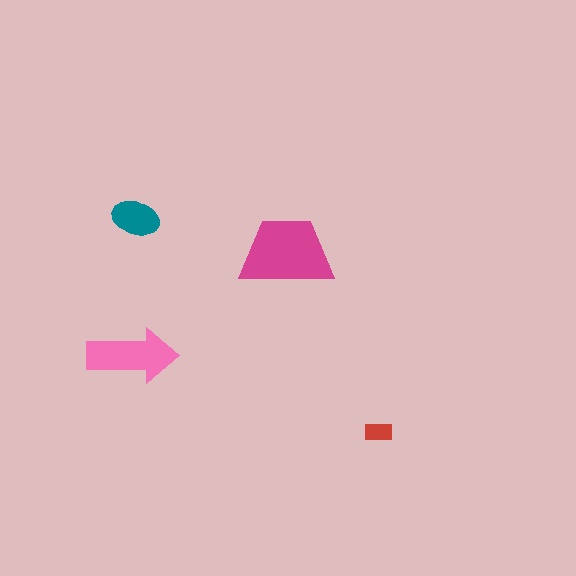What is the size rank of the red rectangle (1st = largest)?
4th.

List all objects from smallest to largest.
The red rectangle, the teal ellipse, the pink arrow, the magenta trapezoid.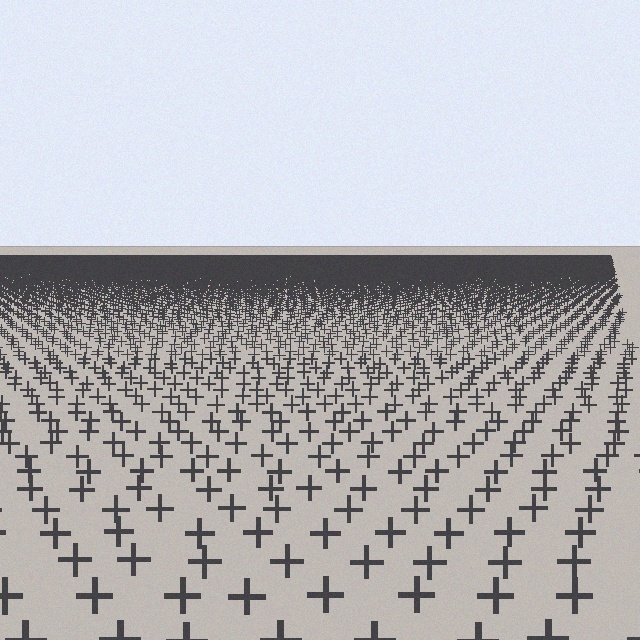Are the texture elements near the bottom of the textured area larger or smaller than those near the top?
Larger. Near the bottom, elements are closer to the viewer and appear at a bigger on-screen size.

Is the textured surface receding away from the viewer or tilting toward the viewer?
The surface is receding away from the viewer. Texture elements get smaller and denser toward the top.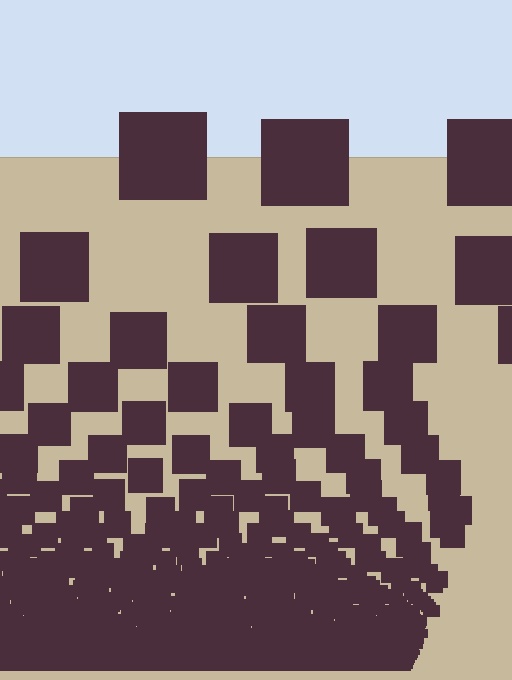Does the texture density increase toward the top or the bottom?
Density increases toward the bottom.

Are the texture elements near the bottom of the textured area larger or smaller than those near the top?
Smaller. The gradient is inverted — elements near the bottom are smaller and denser.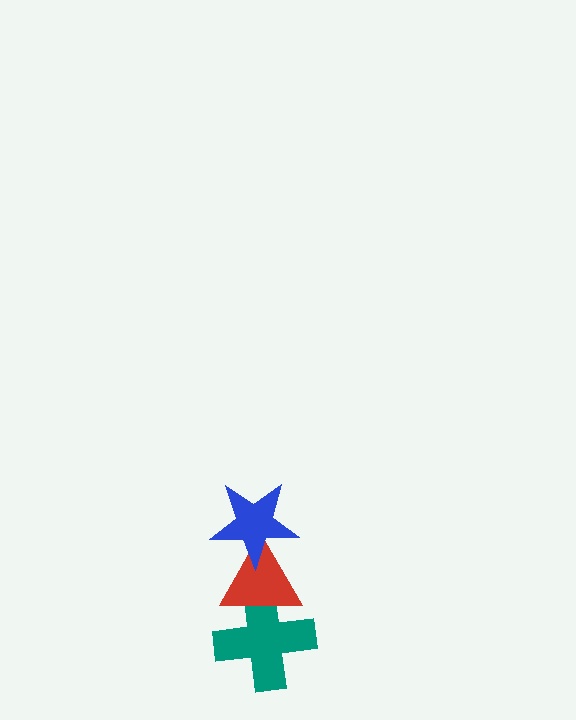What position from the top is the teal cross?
The teal cross is 3rd from the top.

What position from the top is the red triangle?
The red triangle is 2nd from the top.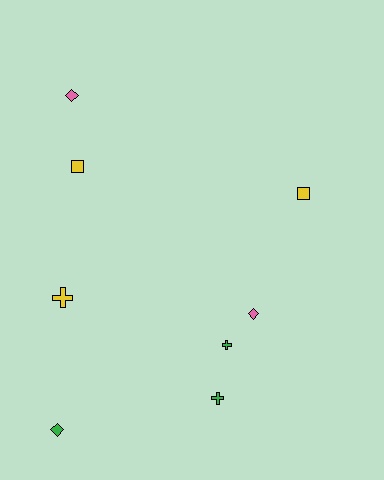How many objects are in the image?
There are 8 objects.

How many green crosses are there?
There are 2 green crosses.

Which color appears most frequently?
Yellow, with 3 objects.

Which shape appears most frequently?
Cross, with 3 objects.